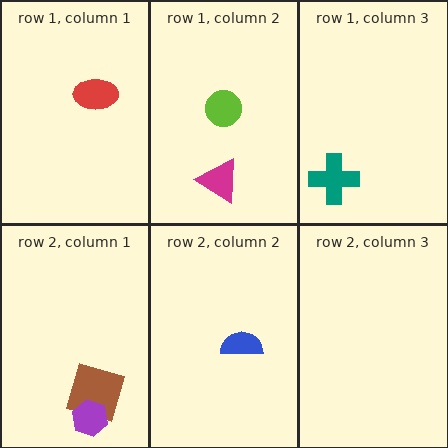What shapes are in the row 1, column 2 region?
The magenta triangle, the lime circle.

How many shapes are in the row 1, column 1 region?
1.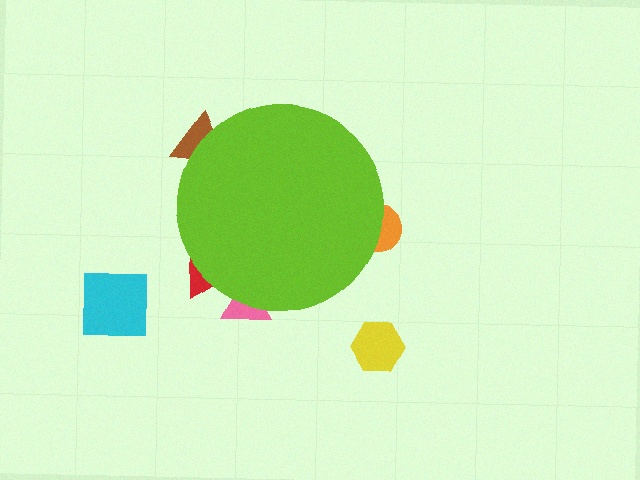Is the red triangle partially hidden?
Yes, the red triangle is partially hidden behind the lime circle.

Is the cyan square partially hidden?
No, the cyan square is fully visible.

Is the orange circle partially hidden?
Yes, the orange circle is partially hidden behind the lime circle.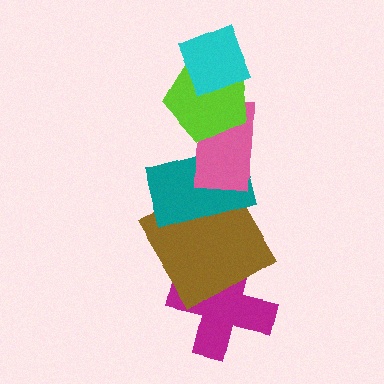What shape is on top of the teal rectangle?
The pink rectangle is on top of the teal rectangle.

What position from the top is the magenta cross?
The magenta cross is 6th from the top.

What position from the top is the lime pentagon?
The lime pentagon is 2nd from the top.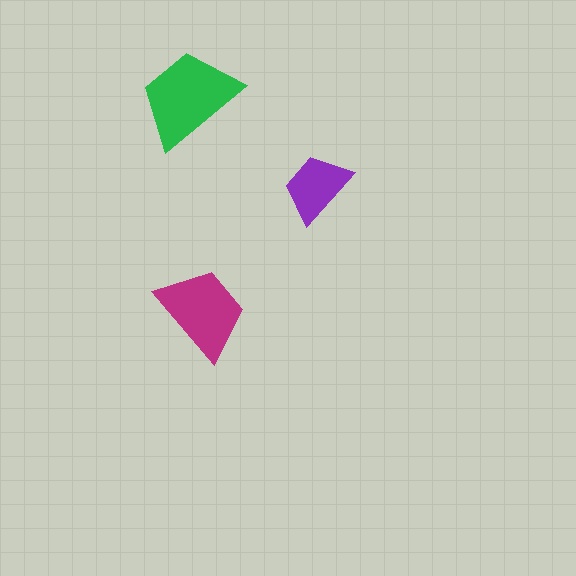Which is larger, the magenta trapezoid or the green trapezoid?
The green one.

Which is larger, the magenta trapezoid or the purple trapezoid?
The magenta one.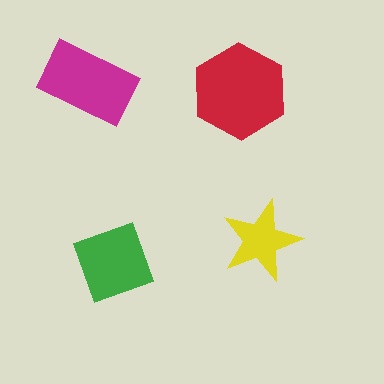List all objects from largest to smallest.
The red hexagon, the magenta rectangle, the green diamond, the yellow star.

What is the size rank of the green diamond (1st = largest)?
3rd.